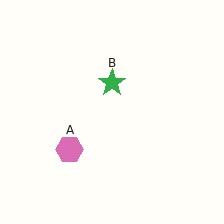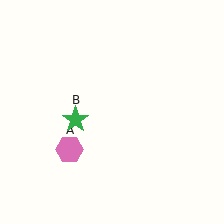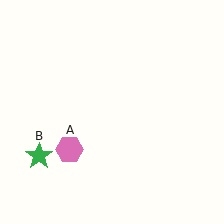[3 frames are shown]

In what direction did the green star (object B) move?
The green star (object B) moved down and to the left.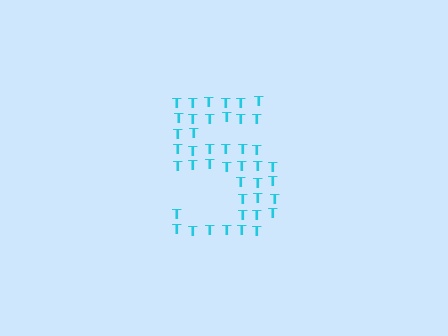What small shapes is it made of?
It is made of small letter T's.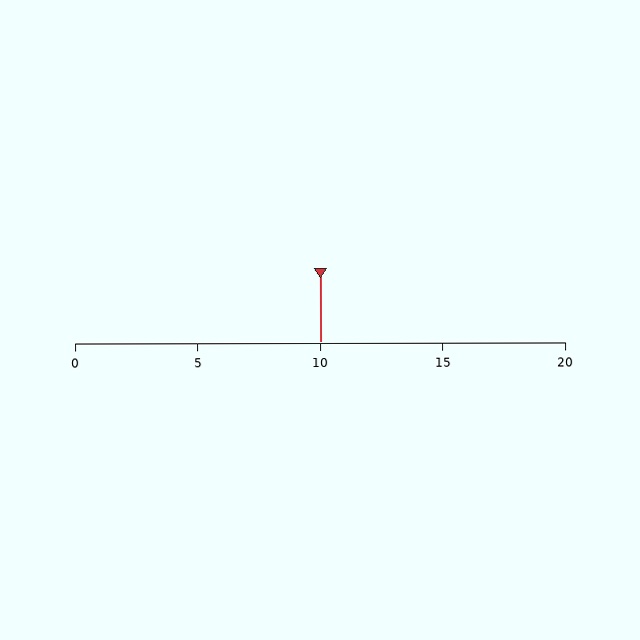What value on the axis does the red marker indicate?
The marker indicates approximately 10.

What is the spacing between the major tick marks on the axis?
The major ticks are spaced 5 apart.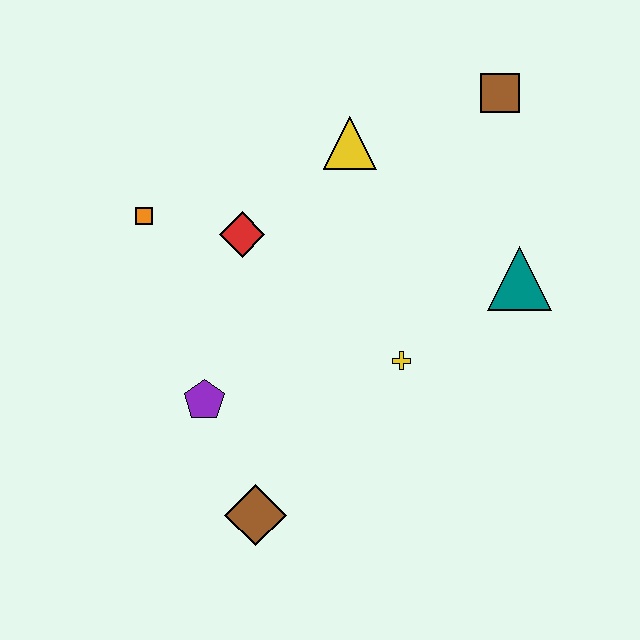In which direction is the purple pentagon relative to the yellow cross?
The purple pentagon is to the left of the yellow cross.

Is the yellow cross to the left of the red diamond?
No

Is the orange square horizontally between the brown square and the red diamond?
No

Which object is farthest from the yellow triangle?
The brown diamond is farthest from the yellow triangle.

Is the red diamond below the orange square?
Yes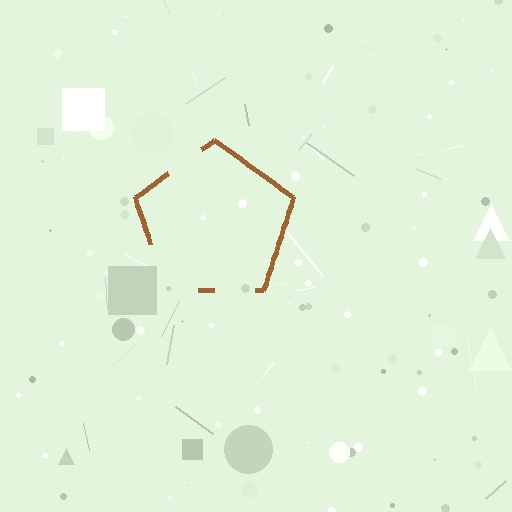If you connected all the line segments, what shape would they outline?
They would outline a pentagon.